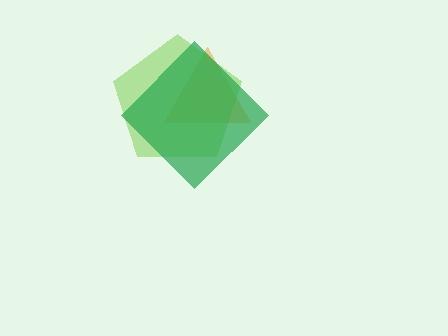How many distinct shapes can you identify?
There are 3 distinct shapes: an orange triangle, a lime pentagon, a green diamond.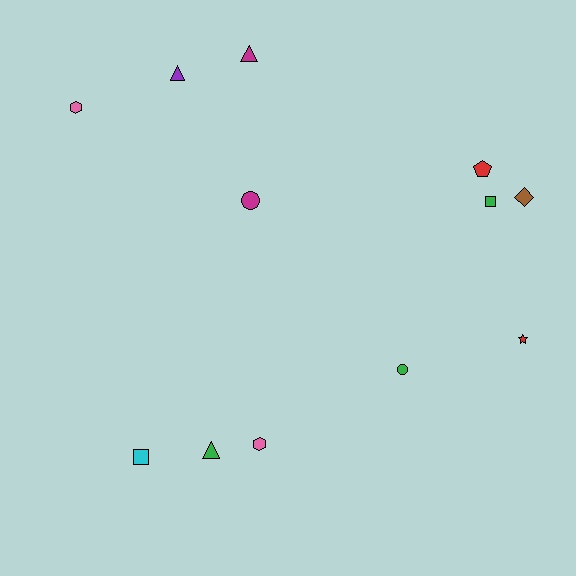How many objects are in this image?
There are 12 objects.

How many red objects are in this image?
There are 2 red objects.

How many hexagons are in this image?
There are 2 hexagons.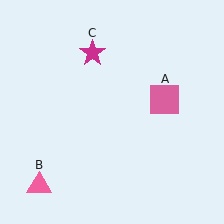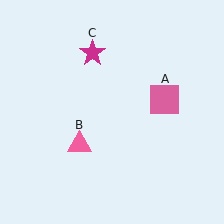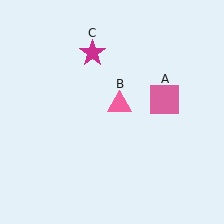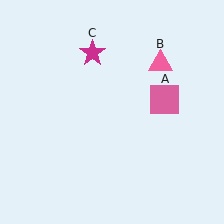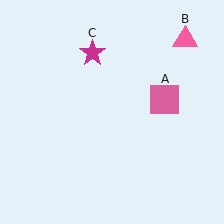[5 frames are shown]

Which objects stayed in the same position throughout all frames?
Pink square (object A) and magenta star (object C) remained stationary.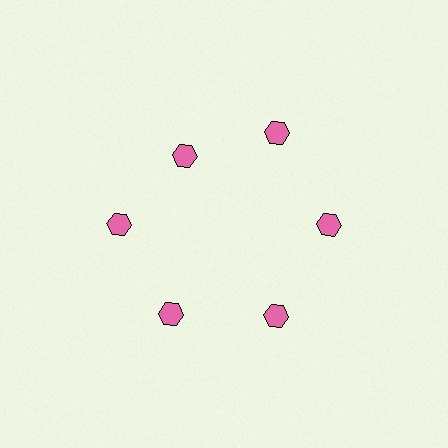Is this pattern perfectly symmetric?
No. The 6 pink hexagons are arranged in a ring, but one element near the 11 o'clock position is pulled inward toward the center, breaking the 6-fold rotational symmetry.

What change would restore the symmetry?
The symmetry would be restored by moving it outward, back onto the ring so that all 6 hexagons sit at equal angles and equal distance from the center.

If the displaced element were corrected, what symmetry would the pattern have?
It would have 6-fold rotational symmetry — the pattern would map onto itself every 60 degrees.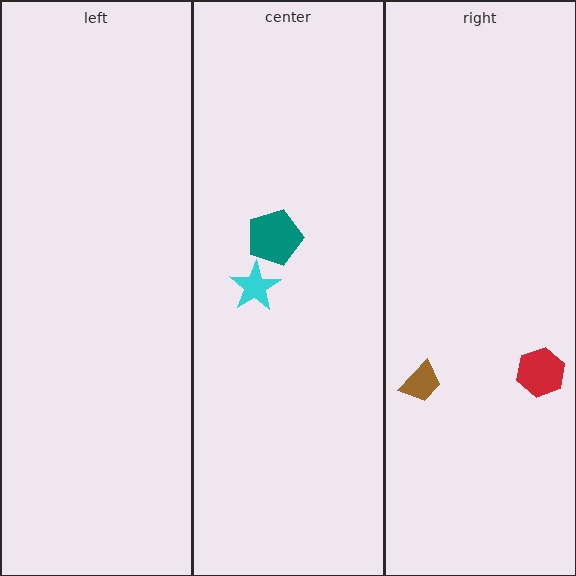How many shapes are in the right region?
2.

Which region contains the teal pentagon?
The center region.